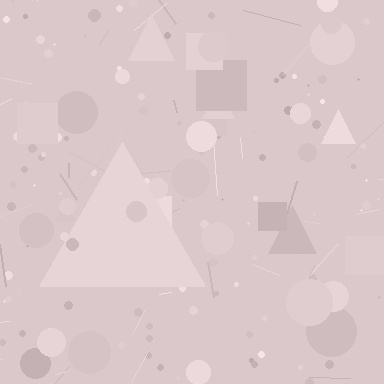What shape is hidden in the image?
A triangle is hidden in the image.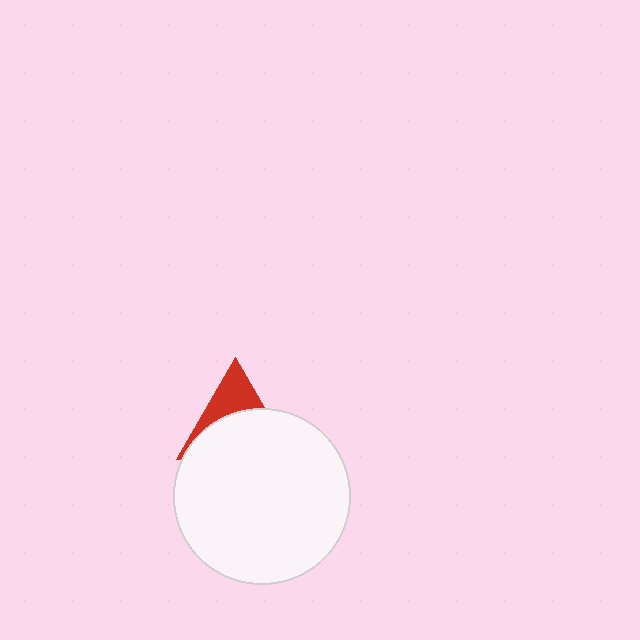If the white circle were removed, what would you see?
You would see the complete red triangle.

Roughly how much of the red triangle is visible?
A small part of it is visible (roughly 36%).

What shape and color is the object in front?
The object in front is a white circle.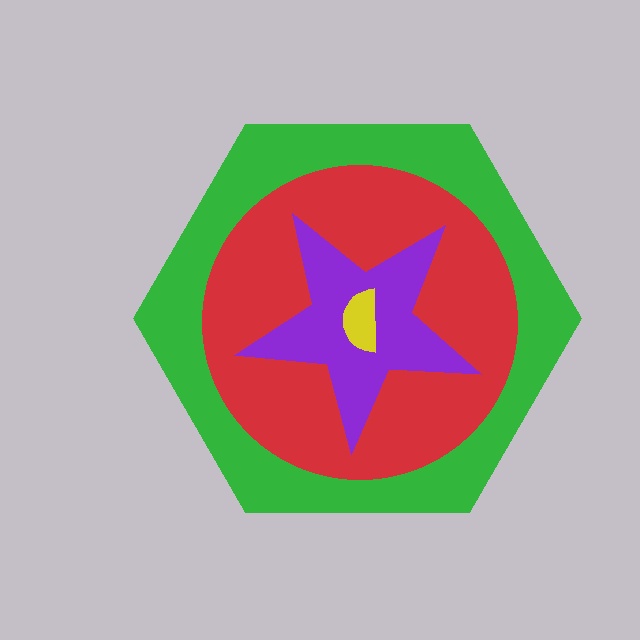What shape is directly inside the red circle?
The purple star.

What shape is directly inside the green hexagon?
The red circle.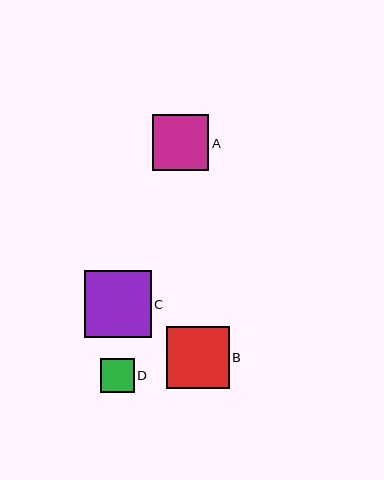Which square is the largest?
Square C is the largest with a size of approximately 67 pixels.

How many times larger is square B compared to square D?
Square B is approximately 1.8 times the size of square D.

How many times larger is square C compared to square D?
Square C is approximately 2.0 times the size of square D.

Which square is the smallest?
Square D is the smallest with a size of approximately 34 pixels.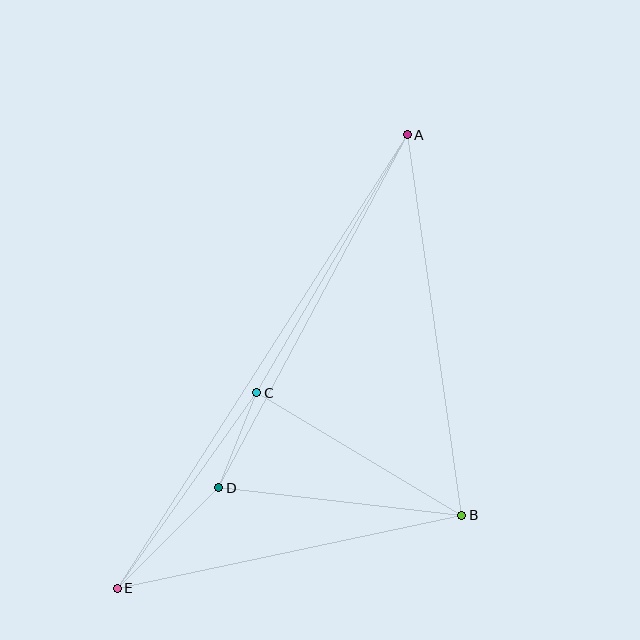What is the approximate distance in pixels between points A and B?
The distance between A and B is approximately 384 pixels.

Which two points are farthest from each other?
Points A and E are farthest from each other.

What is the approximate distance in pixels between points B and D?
The distance between B and D is approximately 245 pixels.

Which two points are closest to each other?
Points C and D are closest to each other.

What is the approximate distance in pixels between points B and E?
The distance between B and E is approximately 352 pixels.